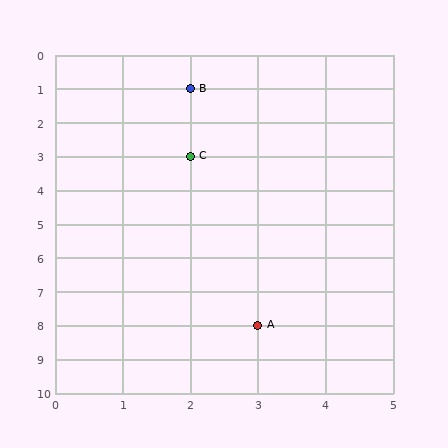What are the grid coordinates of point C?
Point C is at grid coordinates (2, 3).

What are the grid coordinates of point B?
Point B is at grid coordinates (2, 1).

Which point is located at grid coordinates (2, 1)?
Point B is at (2, 1).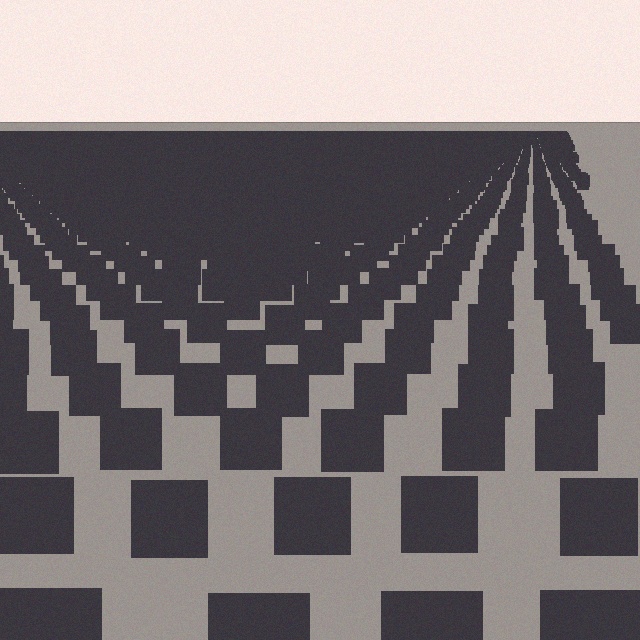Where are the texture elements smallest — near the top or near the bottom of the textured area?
Near the top.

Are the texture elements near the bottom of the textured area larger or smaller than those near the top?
Larger. Near the bottom, elements are closer to the viewer and appear at a bigger on-screen size.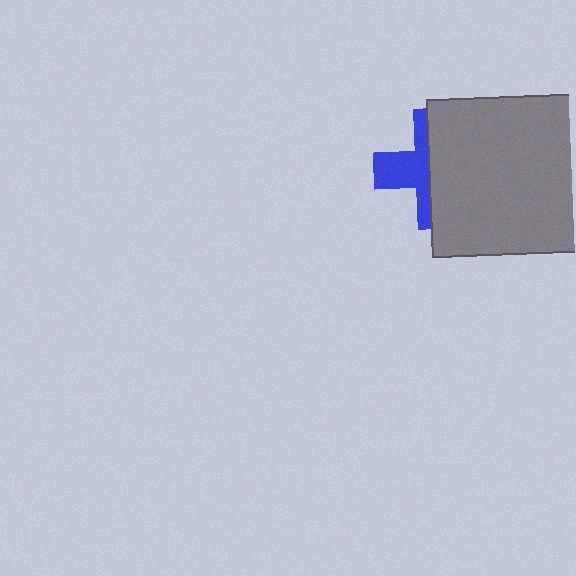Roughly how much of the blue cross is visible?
A small part of it is visible (roughly 42%).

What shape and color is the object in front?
The object in front is a gray square.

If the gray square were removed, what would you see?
You would see the complete blue cross.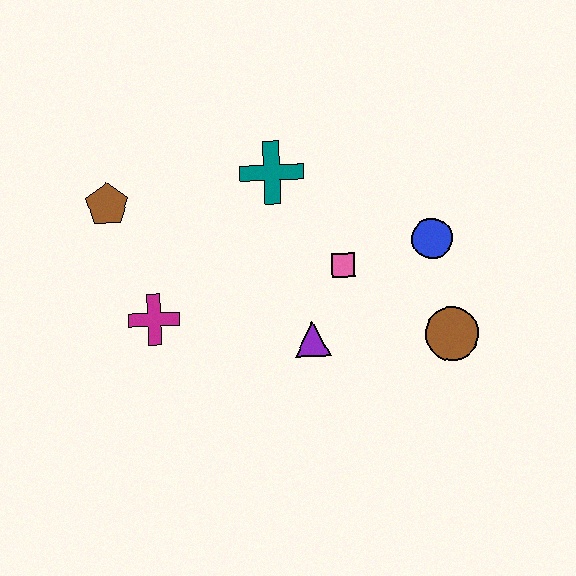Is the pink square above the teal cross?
No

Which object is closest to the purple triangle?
The pink square is closest to the purple triangle.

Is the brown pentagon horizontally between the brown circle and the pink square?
No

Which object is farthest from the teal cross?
The brown circle is farthest from the teal cross.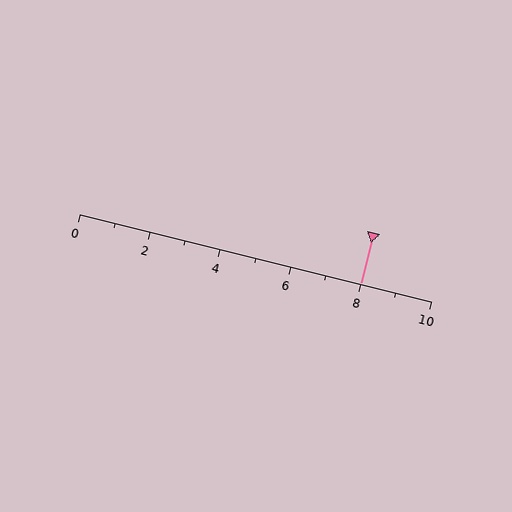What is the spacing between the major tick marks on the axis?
The major ticks are spaced 2 apart.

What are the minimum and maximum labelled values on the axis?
The axis runs from 0 to 10.